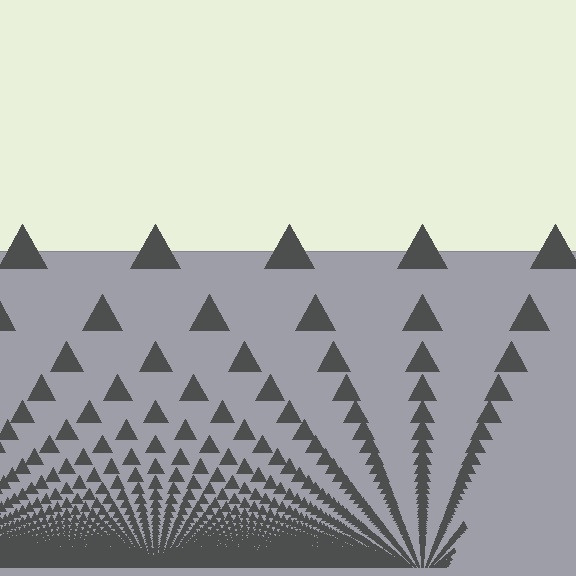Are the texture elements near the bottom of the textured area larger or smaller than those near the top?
Smaller. The gradient is inverted — elements near the bottom are smaller and denser.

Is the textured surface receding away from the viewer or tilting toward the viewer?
The surface appears to tilt toward the viewer. Texture elements get larger and sparser toward the top.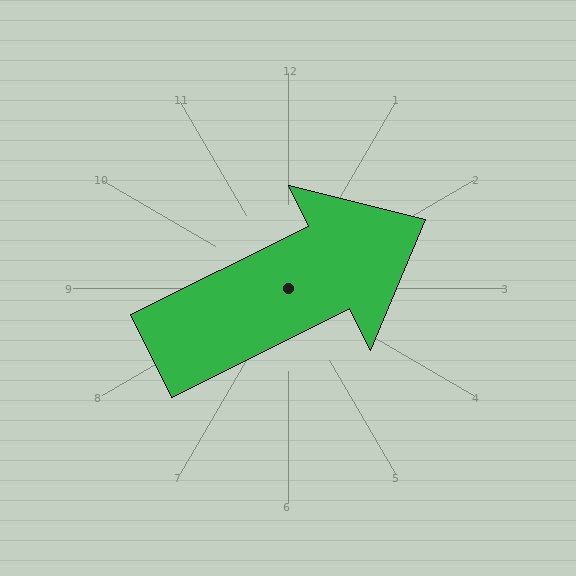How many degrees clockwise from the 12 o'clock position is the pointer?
Approximately 64 degrees.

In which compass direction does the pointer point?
Northeast.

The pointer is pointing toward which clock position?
Roughly 2 o'clock.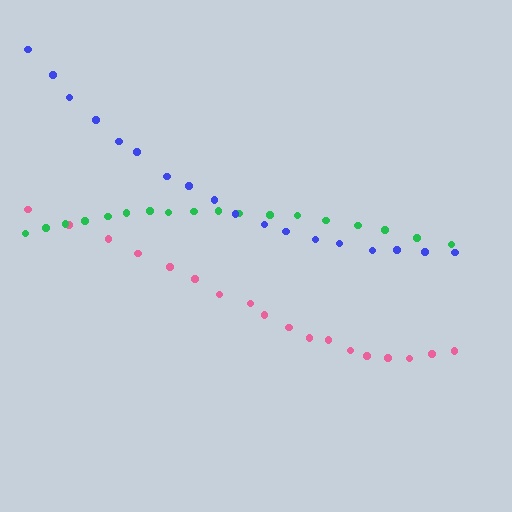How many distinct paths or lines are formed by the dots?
There are 3 distinct paths.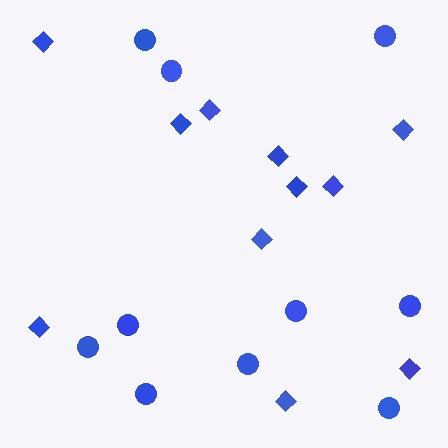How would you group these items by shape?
There are 2 groups: one group of circles (10) and one group of diamonds (11).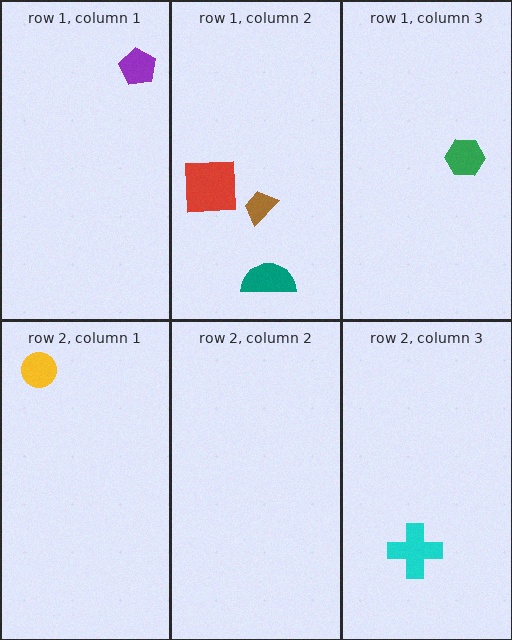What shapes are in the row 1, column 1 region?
The purple pentagon.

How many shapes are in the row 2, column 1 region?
1.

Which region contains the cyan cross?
The row 2, column 3 region.